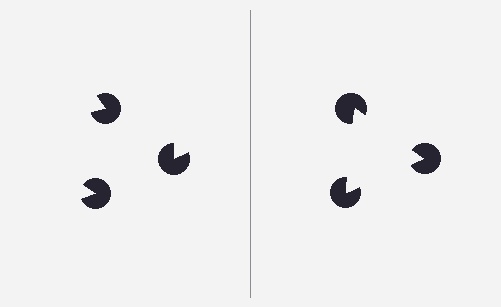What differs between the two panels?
The pac-man discs are positioned identically on both sides; only the wedge orientations differ. On the right they align to a triangle; on the left they are misaligned.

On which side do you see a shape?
An illusory triangle appears on the right side. On the left side the wedge cuts are rotated, so no coherent shape forms.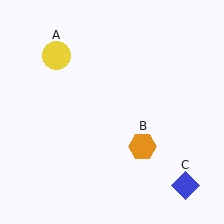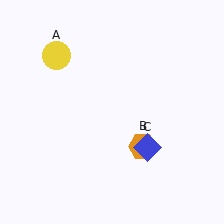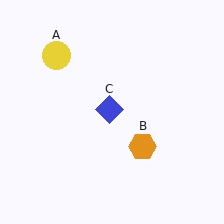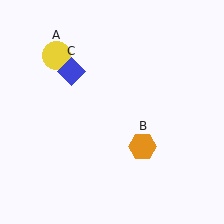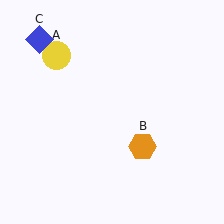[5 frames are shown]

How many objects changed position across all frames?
1 object changed position: blue diamond (object C).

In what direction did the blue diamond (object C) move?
The blue diamond (object C) moved up and to the left.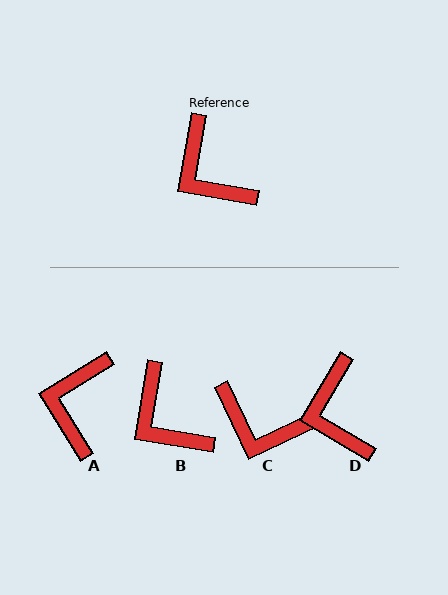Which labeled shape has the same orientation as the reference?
B.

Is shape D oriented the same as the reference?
No, it is off by about 20 degrees.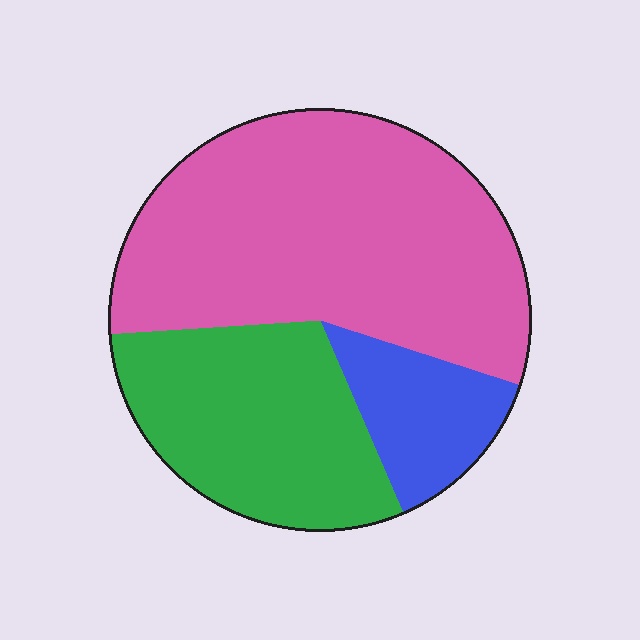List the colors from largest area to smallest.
From largest to smallest: pink, green, blue.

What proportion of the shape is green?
Green covers 30% of the shape.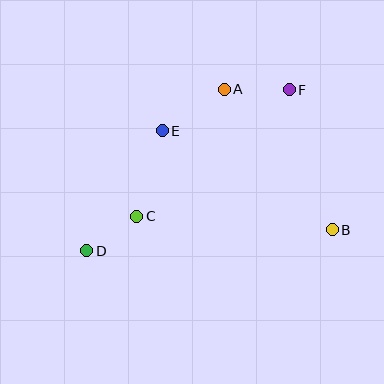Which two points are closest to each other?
Points C and D are closest to each other.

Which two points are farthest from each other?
Points D and F are farthest from each other.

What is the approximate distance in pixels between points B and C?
The distance between B and C is approximately 196 pixels.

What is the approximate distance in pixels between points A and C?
The distance between A and C is approximately 154 pixels.